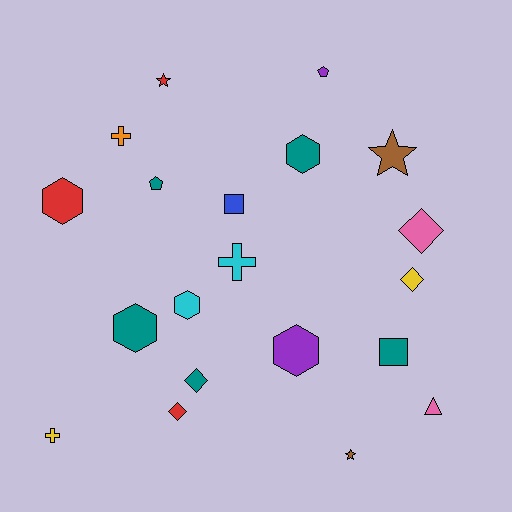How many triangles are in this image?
There is 1 triangle.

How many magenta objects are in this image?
There are no magenta objects.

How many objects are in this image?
There are 20 objects.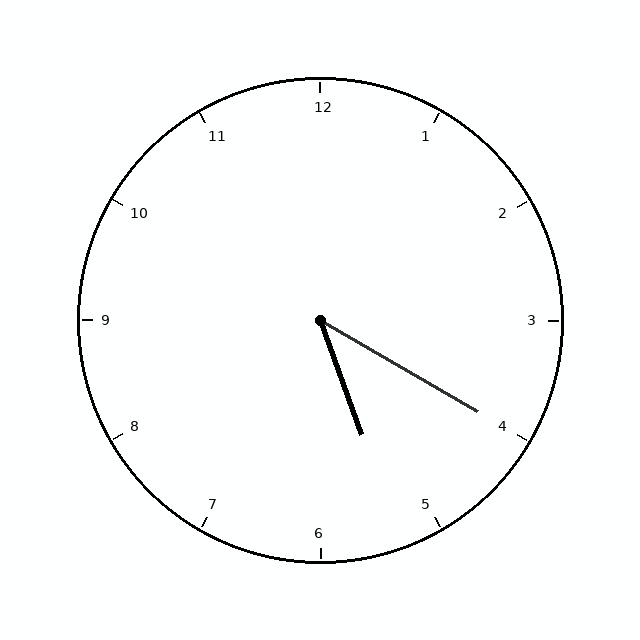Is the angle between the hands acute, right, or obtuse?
It is acute.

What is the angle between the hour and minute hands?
Approximately 40 degrees.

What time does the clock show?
5:20.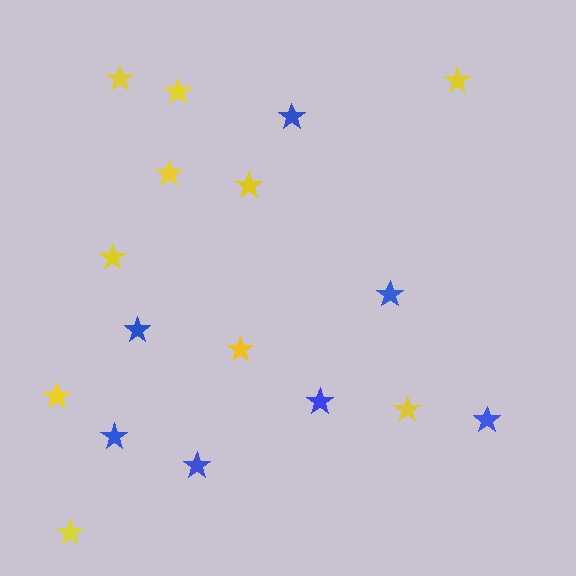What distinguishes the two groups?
There are 2 groups: one group of blue stars (7) and one group of yellow stars (10).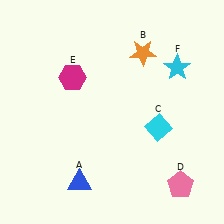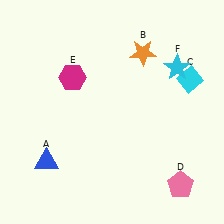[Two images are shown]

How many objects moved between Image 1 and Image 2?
2 objects moved between the two images.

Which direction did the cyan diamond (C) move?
The cyan diamond (C) moved up.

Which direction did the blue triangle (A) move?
The blue triangle (A) moved left.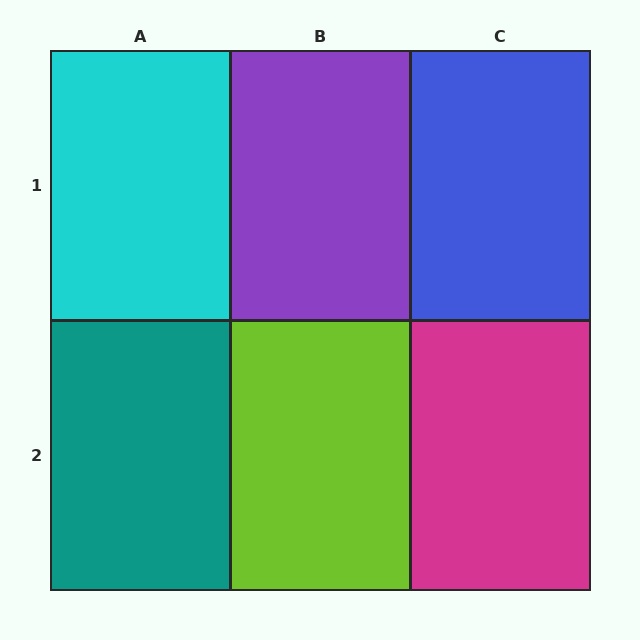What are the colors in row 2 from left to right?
Teal, lime, magenta.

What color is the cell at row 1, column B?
Purple.